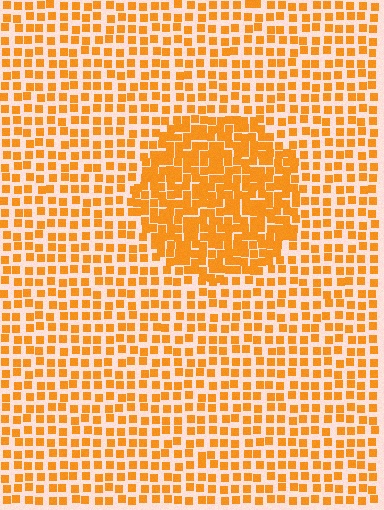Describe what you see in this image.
The image contains small orange elements arranged at two different densities. A circle-shaped region is visible where the elements are more densely packed than the surrounding area.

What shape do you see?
I see a circle.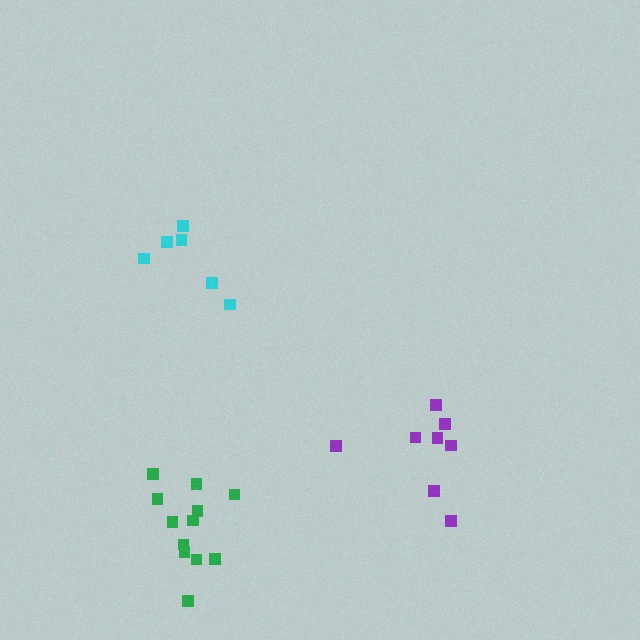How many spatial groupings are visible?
There are 3 spatial groupings.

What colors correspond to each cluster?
The clusters are colored: purple, cyan, green.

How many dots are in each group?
Group 1: 8 dots, Group 2: 6 dots, Group 3: 12 dots (26 total).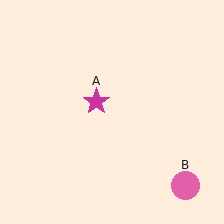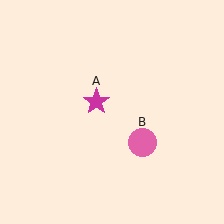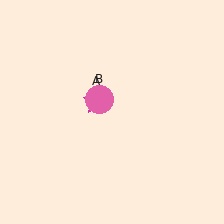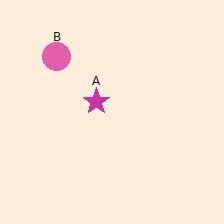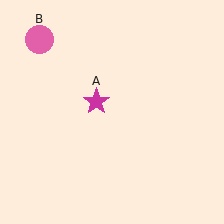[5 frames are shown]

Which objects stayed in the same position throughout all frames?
Magenta star (object A) remained stationary.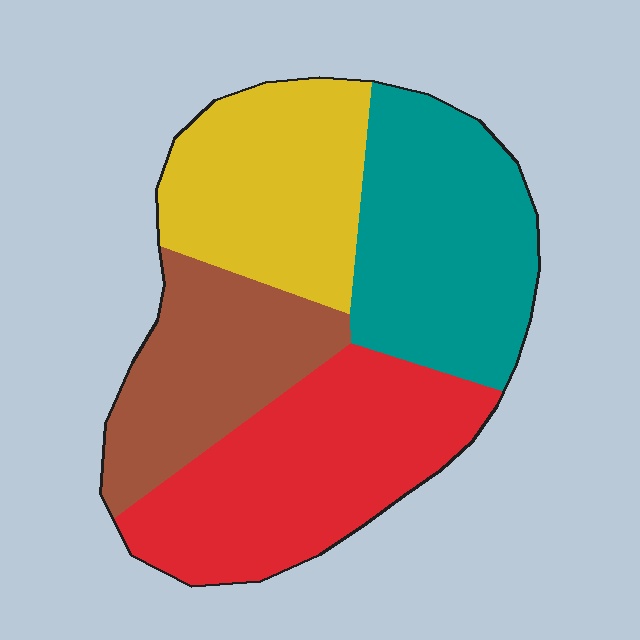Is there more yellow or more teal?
Teal.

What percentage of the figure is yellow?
Yellow takes up less than a quarter of the figure.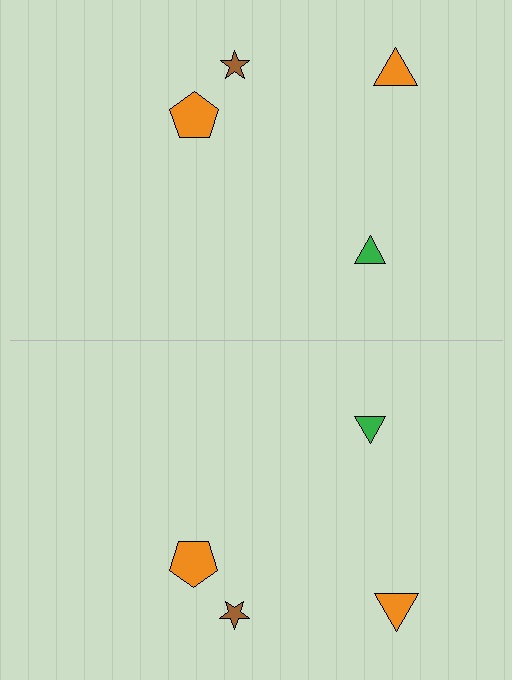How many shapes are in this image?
There are 8 shapes in this image.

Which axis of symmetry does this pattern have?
The pattern has a horizontal axis of symmetry running through the center of the image.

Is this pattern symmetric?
Yes, this pattern has bilateral (reflection) symmetry.